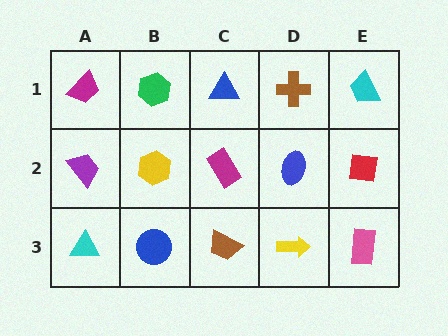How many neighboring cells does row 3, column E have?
2.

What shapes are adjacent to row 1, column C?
A magenta rectangle (row 2, column C), a green hexagon (row 1, column B), a brown cross (row 1, column D).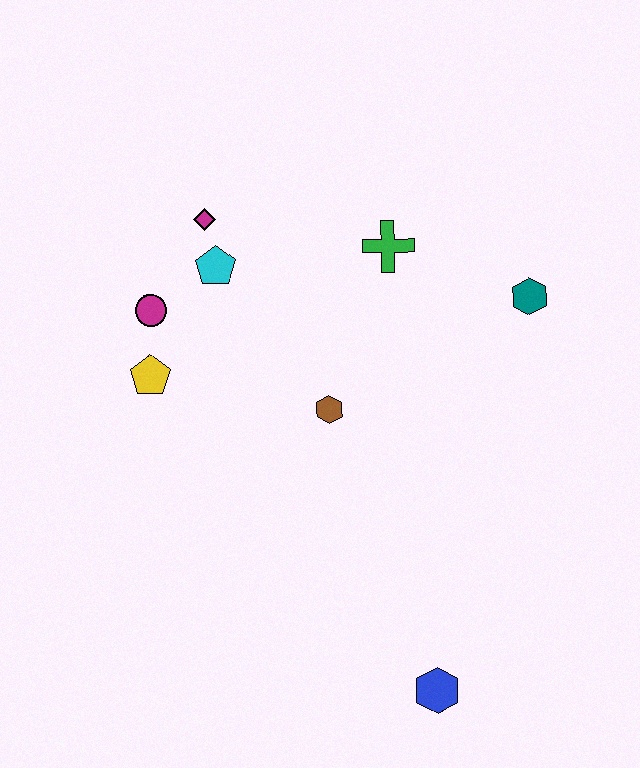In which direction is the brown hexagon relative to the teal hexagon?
The brown hexagon is to the left of the teal hexagon.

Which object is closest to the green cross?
The teal hexagon is closest to the green cross.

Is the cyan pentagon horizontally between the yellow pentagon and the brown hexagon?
Yes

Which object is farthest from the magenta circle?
The blue hexagon is farthest from the magenta circle.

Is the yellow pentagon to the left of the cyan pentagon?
Yes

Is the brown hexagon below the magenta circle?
Yes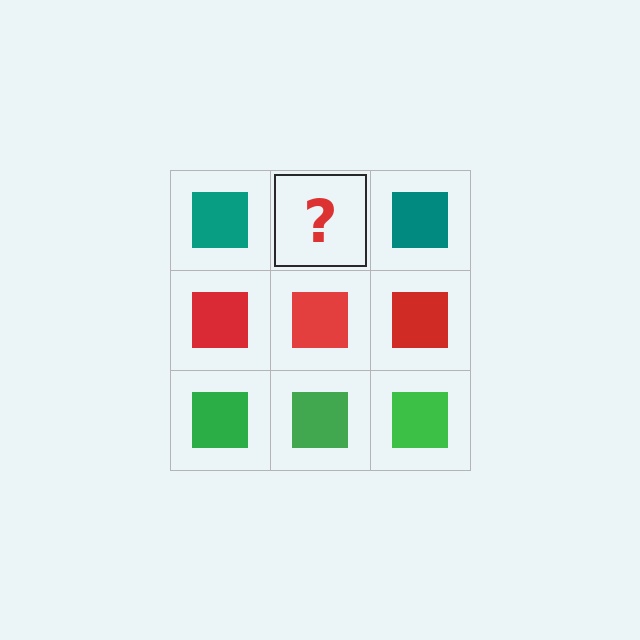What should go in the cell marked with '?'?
The missing cell should contain a teal square.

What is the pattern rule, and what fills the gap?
The rule is that each row has a consistent color. The gap should be filled with a teal square.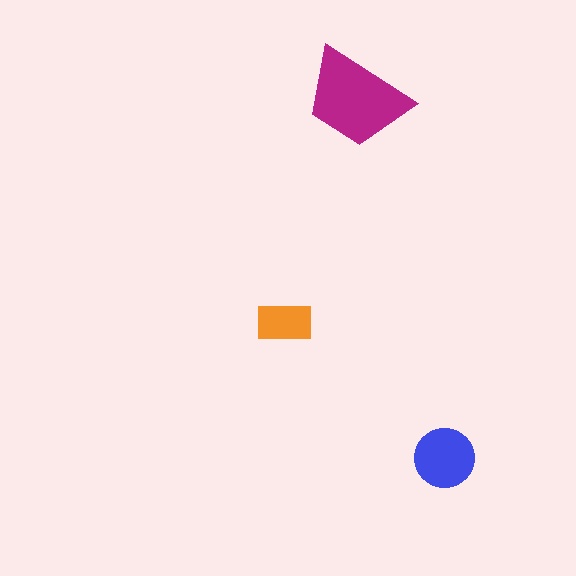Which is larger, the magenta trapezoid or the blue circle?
The magenta trapezoid.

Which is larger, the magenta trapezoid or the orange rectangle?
The magenta trapezoid.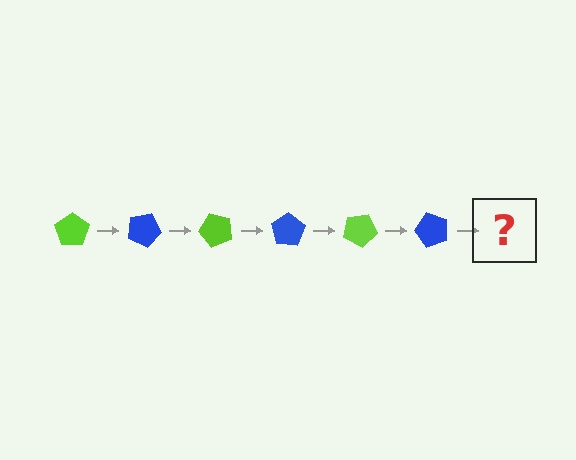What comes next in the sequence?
The next element should be a lime pentagon, rotated 150 degrees from the start.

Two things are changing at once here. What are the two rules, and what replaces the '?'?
The two rules are that it rotates 25 degrees each step and the color cycles through lime and blue. The '?' should be a lime pentagon, rotated 150 degrees from the start.